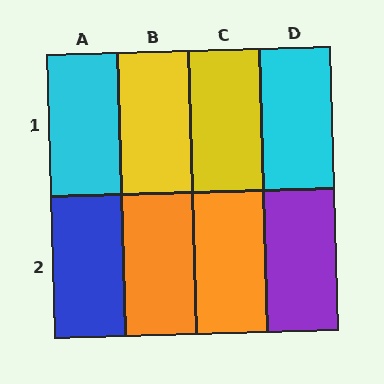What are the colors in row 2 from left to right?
Blue, orange, orange, purple.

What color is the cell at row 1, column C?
Yellow.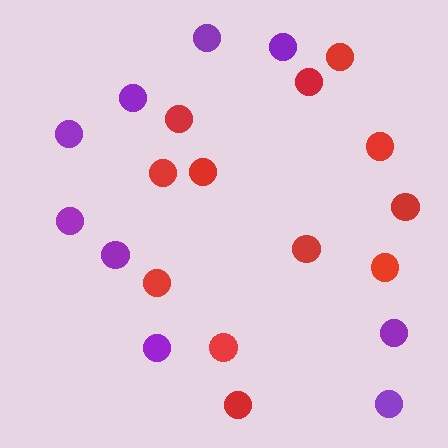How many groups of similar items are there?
There are 2 groups: one group of purple circles (9) and one group of red circles (12).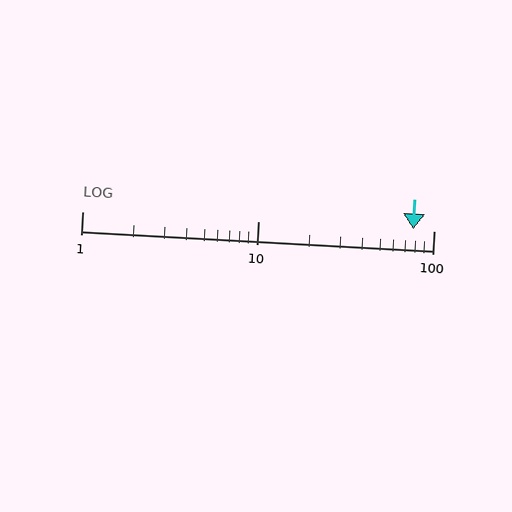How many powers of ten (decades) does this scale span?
The scale spans 2 decades, from 1 to 100.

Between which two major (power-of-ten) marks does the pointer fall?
The pointer is between 10 and 100.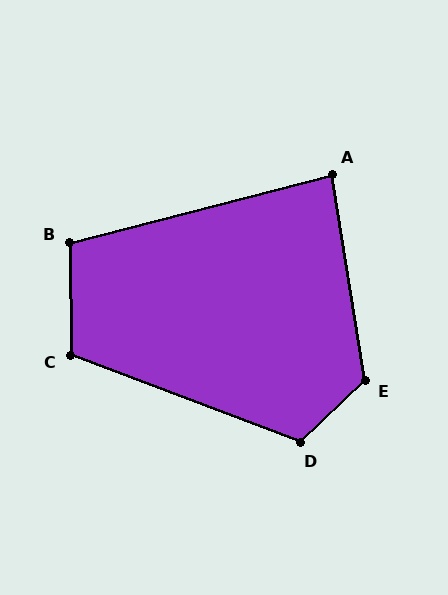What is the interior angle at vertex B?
Approximately 104 degrees (obtuse).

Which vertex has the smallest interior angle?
A, at approximately 85 degrees.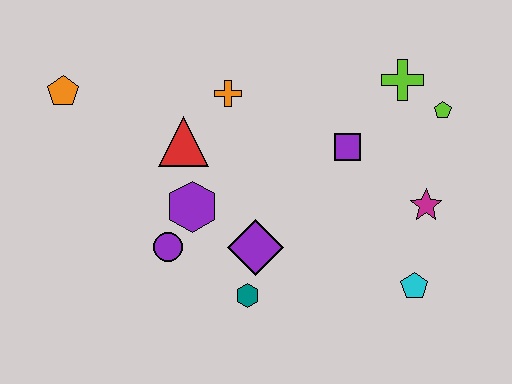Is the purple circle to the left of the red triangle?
Yes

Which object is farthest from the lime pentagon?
The orange pentagon is farthest from the lime pentagon.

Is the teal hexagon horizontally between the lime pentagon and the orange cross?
Yes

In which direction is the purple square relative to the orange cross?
The purple square is to the right of the orange cross.